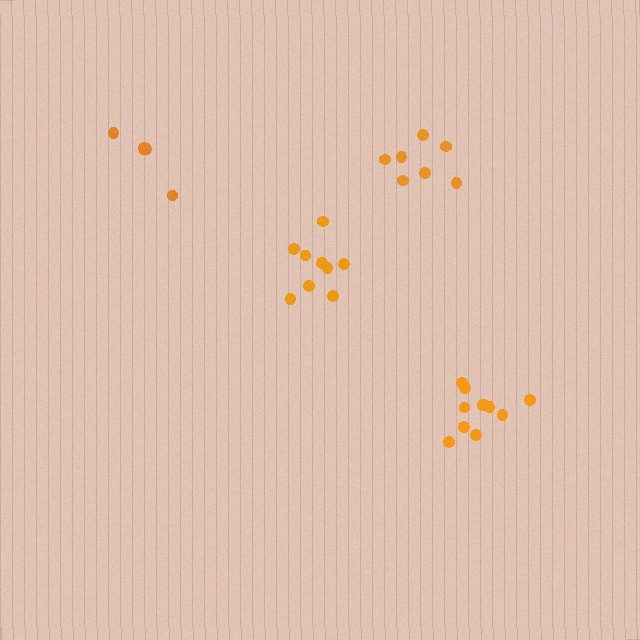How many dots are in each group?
Group 1: 5 dots, Group 2: 7 dots, Group 3: 11 dots, Group 4: 9 dots (32 total).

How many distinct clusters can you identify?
There are 4 distinct clusters.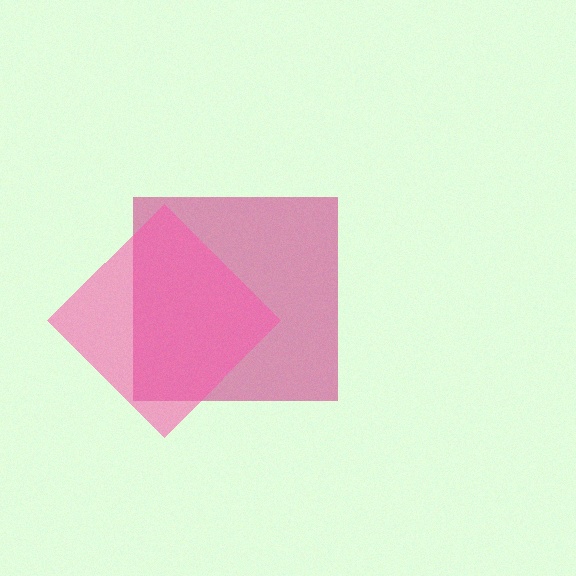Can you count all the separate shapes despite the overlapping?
Yes, there are 2 separate shapes.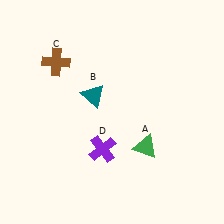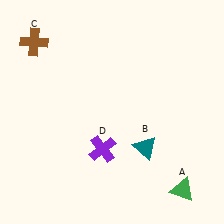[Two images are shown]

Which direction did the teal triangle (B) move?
The teal triangle (B) moved down.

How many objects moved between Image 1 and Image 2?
3 objects moved between the two images.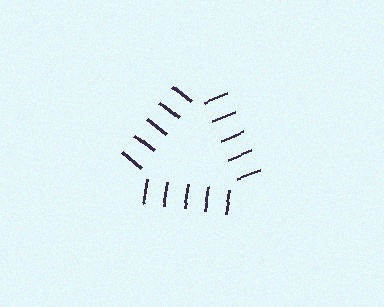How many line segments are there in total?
15 — 5 along each of the 3 edges.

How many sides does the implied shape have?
3 sides — the line-ends trace a triangle.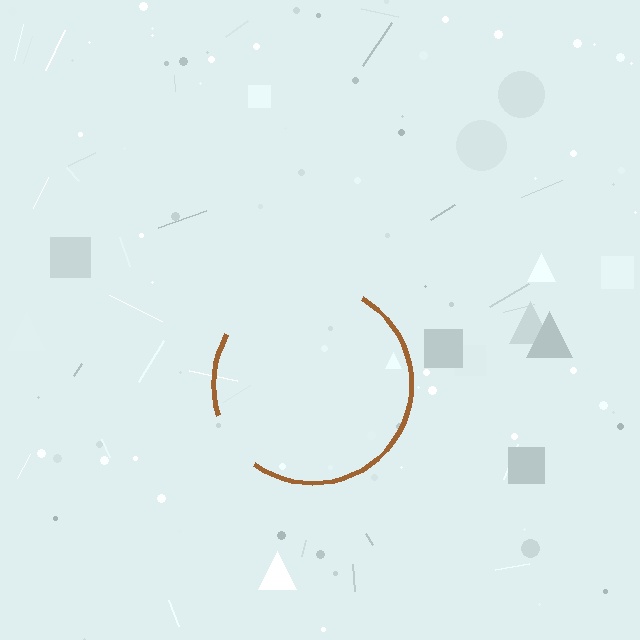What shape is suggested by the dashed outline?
The dashed outline suggests a circle.